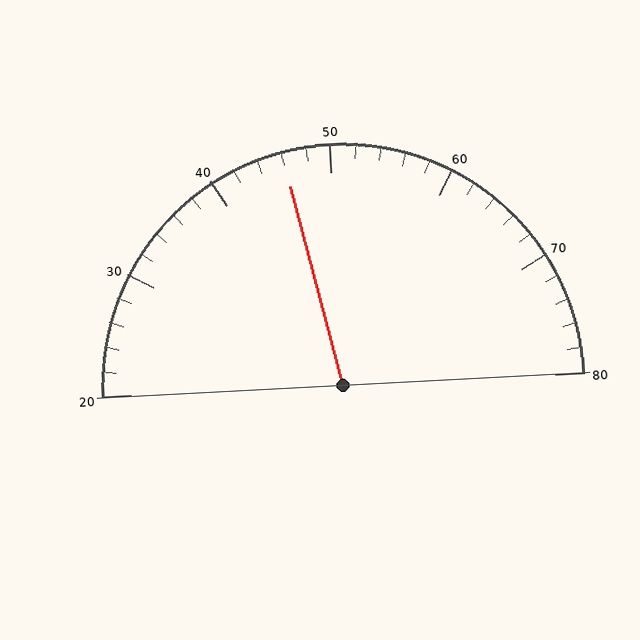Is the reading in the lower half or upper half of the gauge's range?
The reading is in the lower half of the range (20 to 80).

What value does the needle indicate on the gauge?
The needle indicates approximately 46.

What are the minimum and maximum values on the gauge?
The gauge ranges from 20 to 80.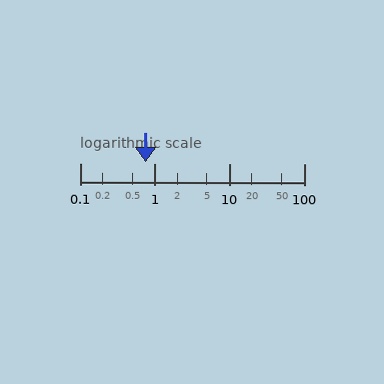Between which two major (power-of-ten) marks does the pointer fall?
The pointer is between 0.1 and 1.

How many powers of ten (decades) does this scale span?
The scale spans 3 decades, from 0.1 to 100.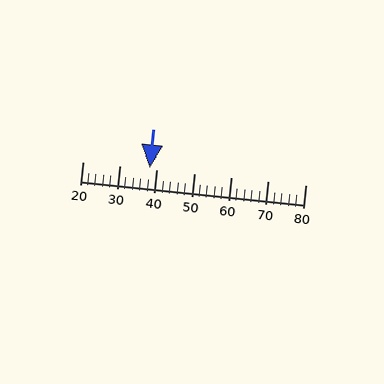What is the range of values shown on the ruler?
The ruler shows values from 20 to 80.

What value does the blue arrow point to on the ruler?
The blue arrow points to approximately 38.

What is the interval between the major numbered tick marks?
The major tick marks are spaced 10 units apart.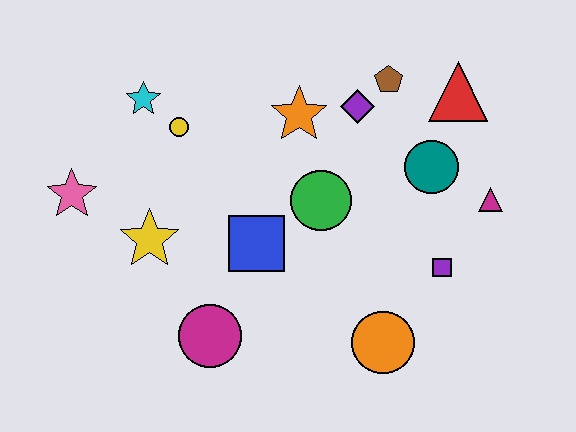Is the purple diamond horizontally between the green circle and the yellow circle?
No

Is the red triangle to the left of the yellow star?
No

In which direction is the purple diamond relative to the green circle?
The purple diamond is above the green circle.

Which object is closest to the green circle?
The blue square is closest to the green circle.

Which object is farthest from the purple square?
The pink star is farthest from the purple square.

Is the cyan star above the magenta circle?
Yes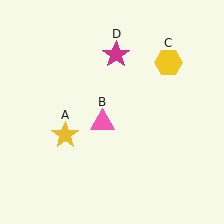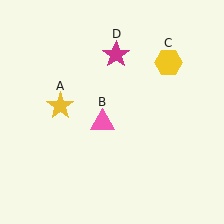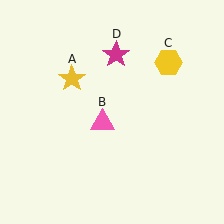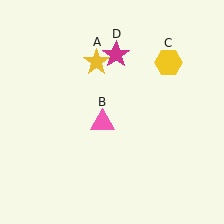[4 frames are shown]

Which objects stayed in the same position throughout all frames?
Pink triangle (object B) and yellow hexagon (object C) and magenta star (object D) remained stationary.